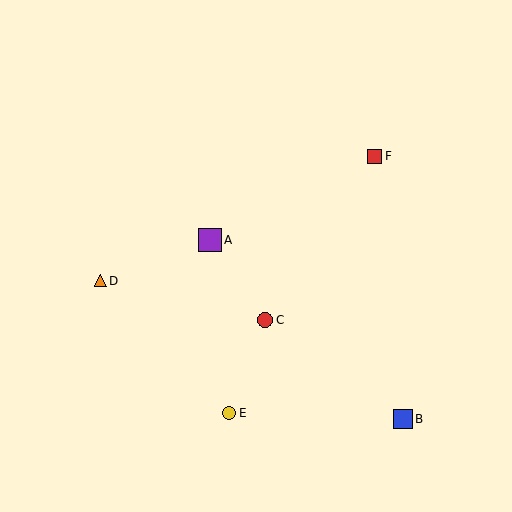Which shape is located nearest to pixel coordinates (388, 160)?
The red square (labeled F) at (374, 156) is nearest to that location.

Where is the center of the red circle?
The center of the red circle is at (265, 320).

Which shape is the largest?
The purple square (labeled A) is the largest.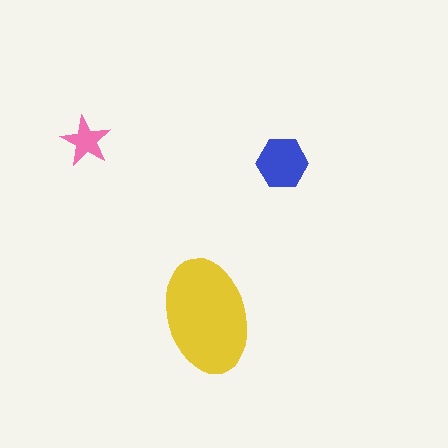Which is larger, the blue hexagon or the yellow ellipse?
The yellow ellipse.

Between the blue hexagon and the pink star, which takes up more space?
The blue hexagon.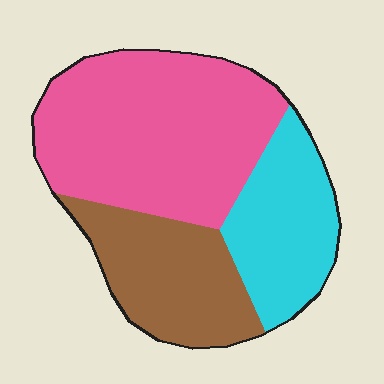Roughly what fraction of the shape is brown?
Brown covers around 25% of the shape.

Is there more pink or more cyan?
Pink.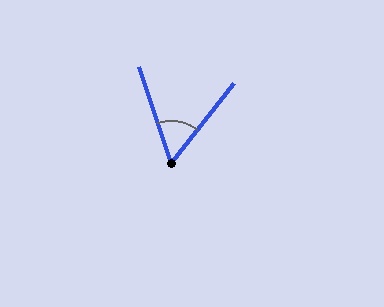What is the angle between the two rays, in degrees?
Approximately 57 degrees.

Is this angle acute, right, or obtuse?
It is acute.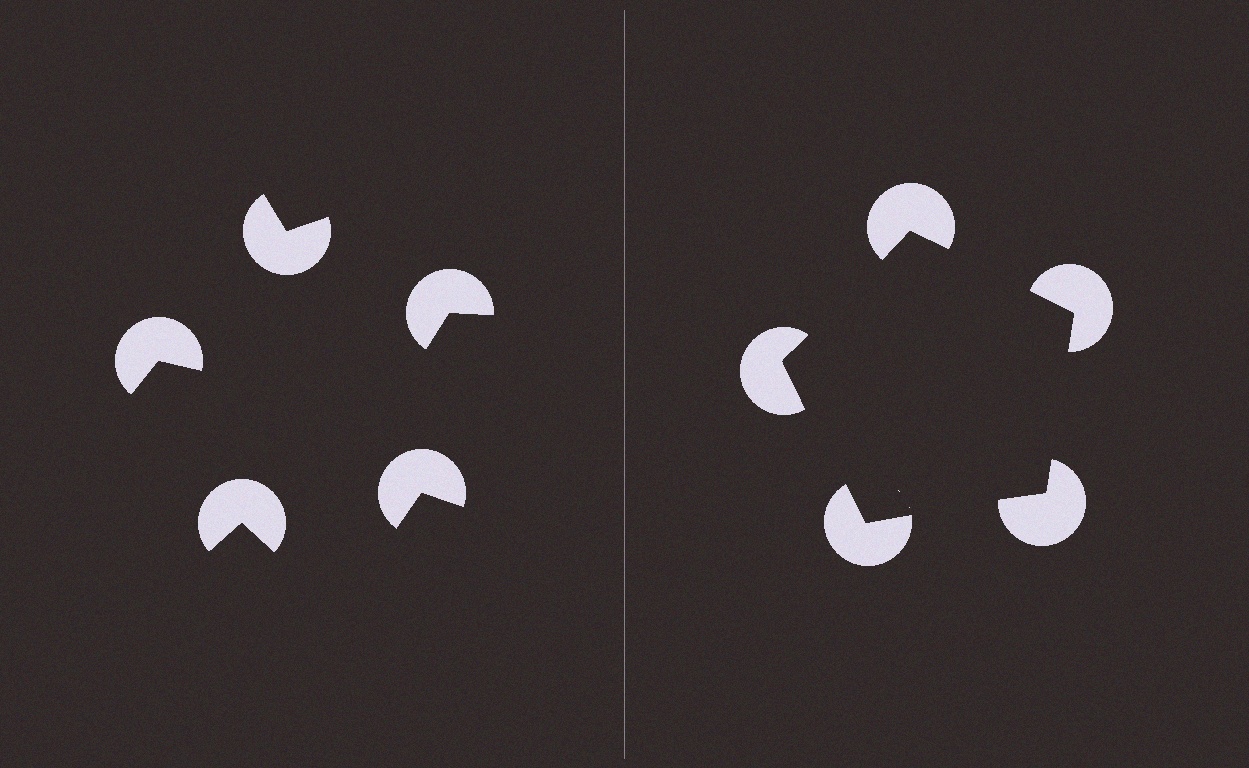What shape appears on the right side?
An illusory pentagon.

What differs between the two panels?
The pac-man discs are positioned identically on both sides; only the wedge orientations differ. On the right they align to a pentagon; on the left they are misaligned.